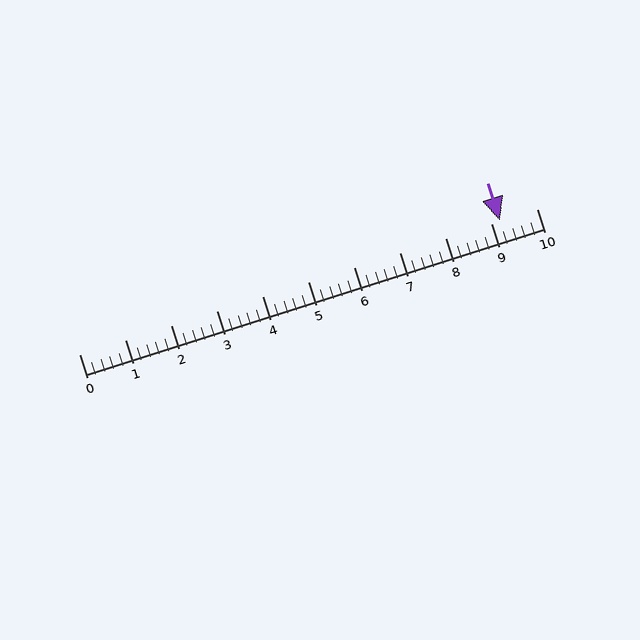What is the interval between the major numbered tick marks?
The major tick marks are spaced 1 units apart.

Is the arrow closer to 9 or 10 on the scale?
The arrow is closer to 9.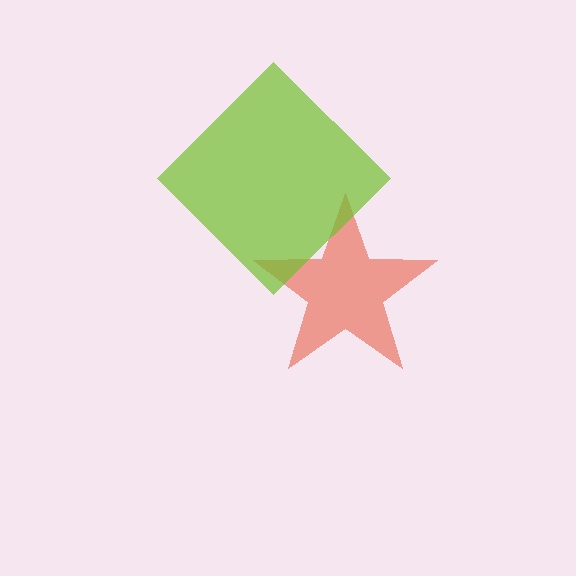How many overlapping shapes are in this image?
There are 2 overlapping shapes in the image.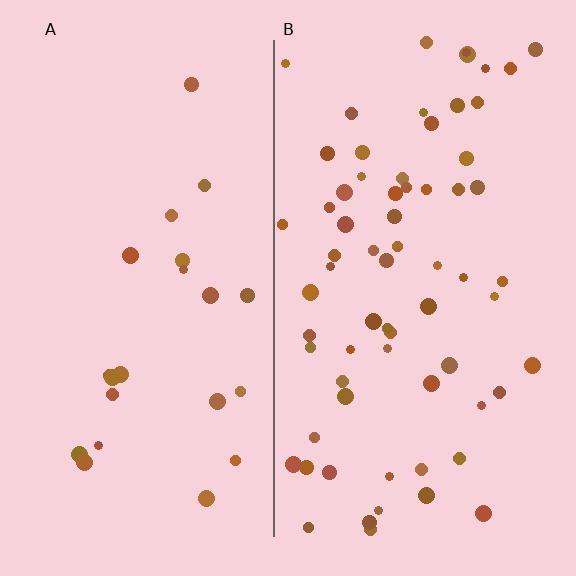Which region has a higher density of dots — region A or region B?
B (the right).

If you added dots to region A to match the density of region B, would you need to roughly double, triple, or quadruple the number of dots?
Approximately triple.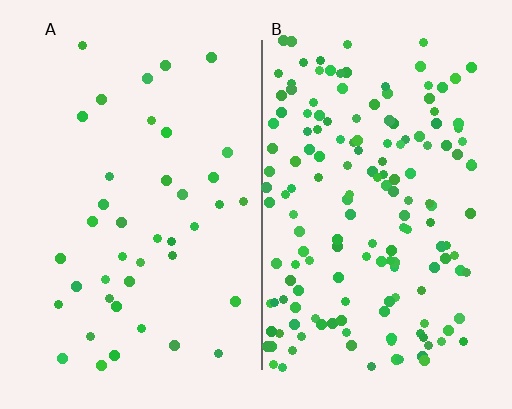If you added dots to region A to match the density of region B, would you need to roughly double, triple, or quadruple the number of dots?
Approximately quadruple.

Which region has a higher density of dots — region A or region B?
B (the right).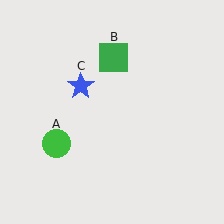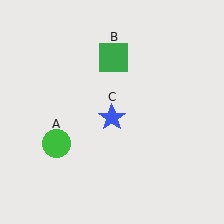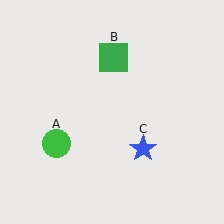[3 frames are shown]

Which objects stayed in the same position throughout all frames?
Green circle (object A) and green square (object B) remained stationary.